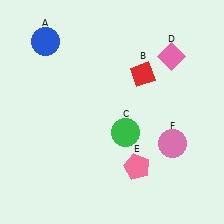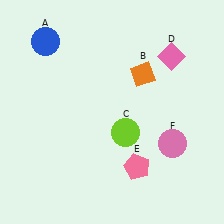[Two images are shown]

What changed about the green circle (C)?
In Image 1, C is green. In Image 2, it changed to lime.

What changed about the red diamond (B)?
In Image 1, B is red. In Image 2, it changed to orange.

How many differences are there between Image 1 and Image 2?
There are 2 differences between the two images.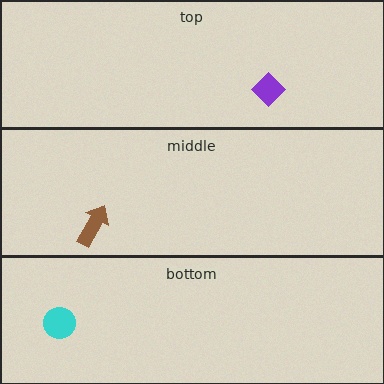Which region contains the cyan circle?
The bottom region.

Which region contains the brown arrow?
The middle region.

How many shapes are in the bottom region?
1.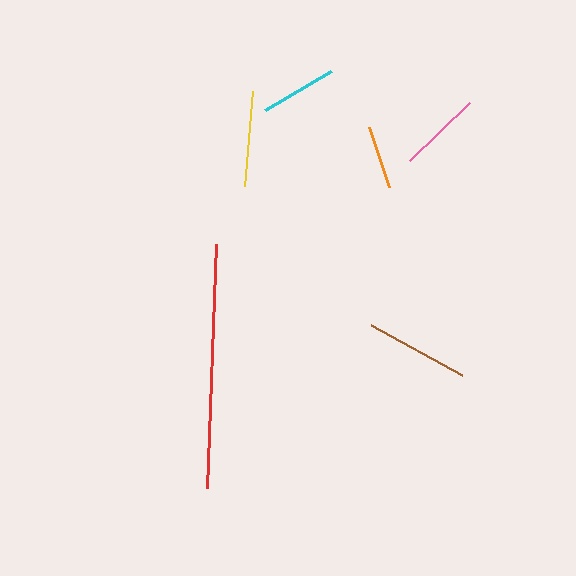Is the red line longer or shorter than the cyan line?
The red line is longer than the cyan line.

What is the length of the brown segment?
The brown segment is approximately 104 pixels long.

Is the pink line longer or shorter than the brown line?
The brown line is longer than the pink line.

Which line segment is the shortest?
The orange line is the shortest at approximately 63 pixels.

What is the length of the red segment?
The red segment is approximately 244 pixels long.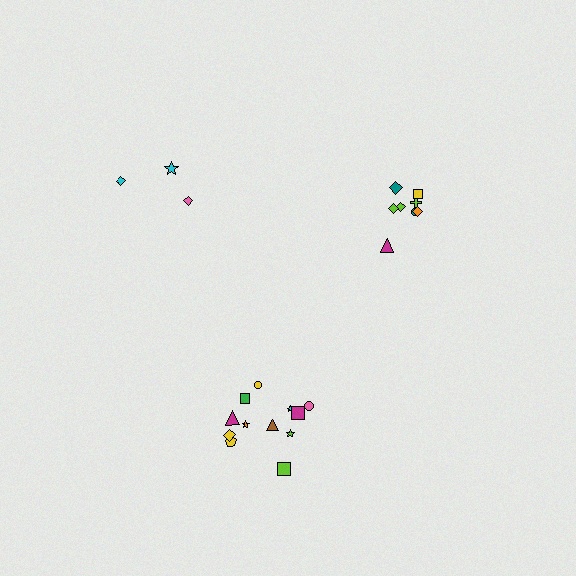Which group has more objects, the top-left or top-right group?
The top-right group.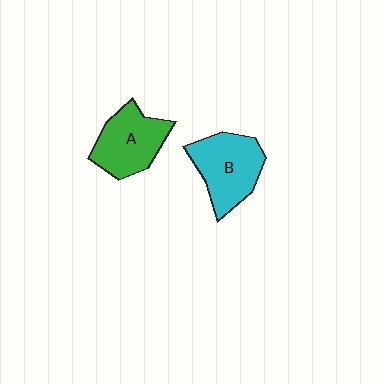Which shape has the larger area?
Shape B (cyan).